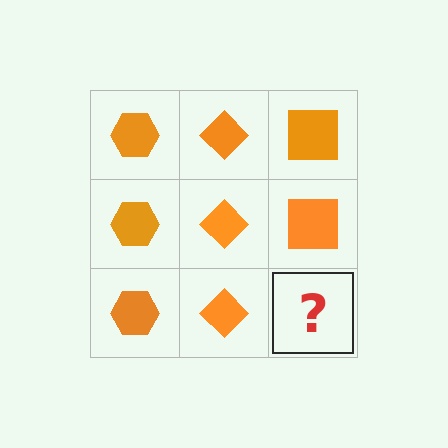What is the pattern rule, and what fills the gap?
The rule is that each column has a consistent shape. The gap should be filled with an orange square.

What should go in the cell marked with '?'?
The missing cell should contain an orange square.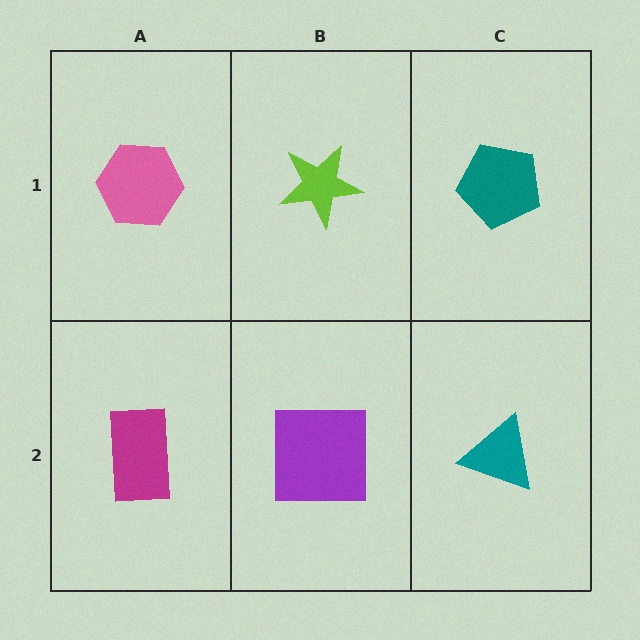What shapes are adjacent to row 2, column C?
A teal pentagon (row 1, column C), a purple square (row 2, column B).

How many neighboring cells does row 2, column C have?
2.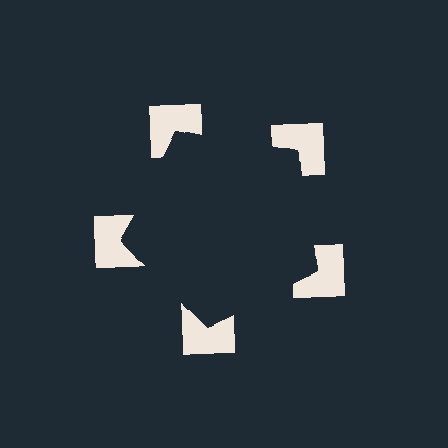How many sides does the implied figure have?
5 sides.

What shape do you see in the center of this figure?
An illusory pentagon — its edges are inferred from the aligned wedge cuts in the notched squares, not physically drawn.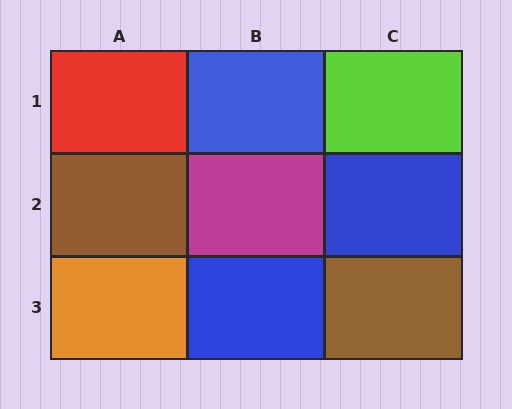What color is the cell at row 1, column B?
Blue.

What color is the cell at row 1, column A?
Red.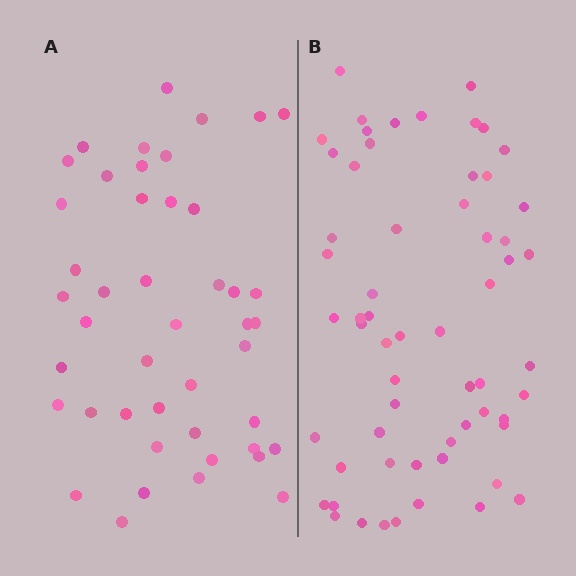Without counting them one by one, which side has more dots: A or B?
Region B (the right region) has more dots.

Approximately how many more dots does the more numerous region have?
Region B has approximately 15 more dots than region A.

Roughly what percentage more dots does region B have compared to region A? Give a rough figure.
About 35% more.